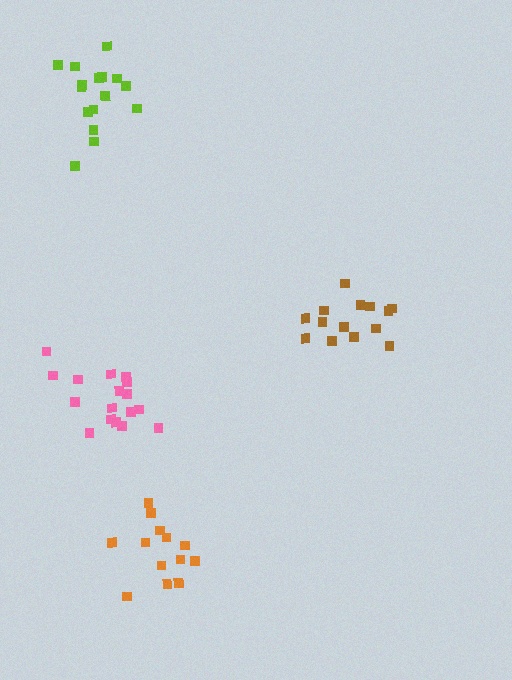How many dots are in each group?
Group 1: 16 dots, Group 2: 13 dots, Group 3: 17 dots, Group 4: 14 dots (60 total).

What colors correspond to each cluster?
The clusters are colored: lime, orange, pink, brown.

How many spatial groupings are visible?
There are 4 spatial groupings.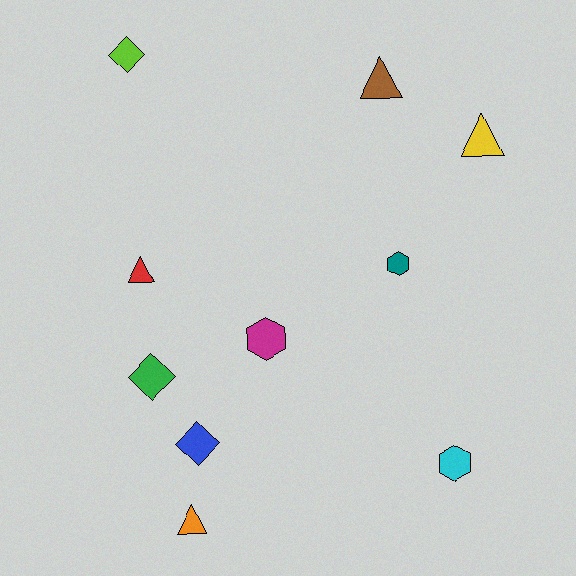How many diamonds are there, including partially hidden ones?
There are 3 diamonds.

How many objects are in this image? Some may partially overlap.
There are 10 objects.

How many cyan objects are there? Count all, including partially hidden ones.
There is 1 cyan object.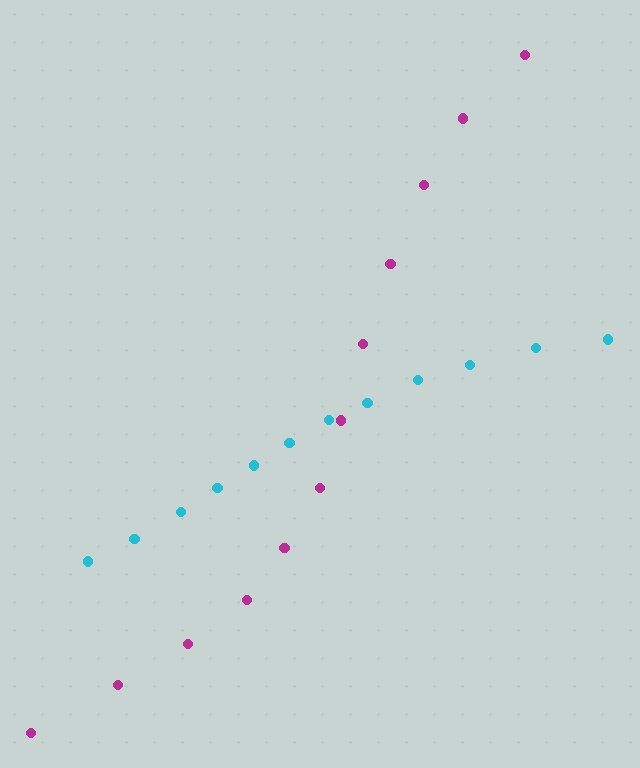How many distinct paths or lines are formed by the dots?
There are 2 distinct paths.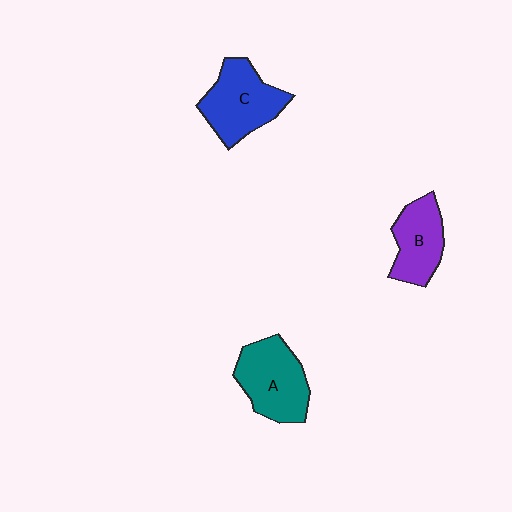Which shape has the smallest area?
Shape B (purple).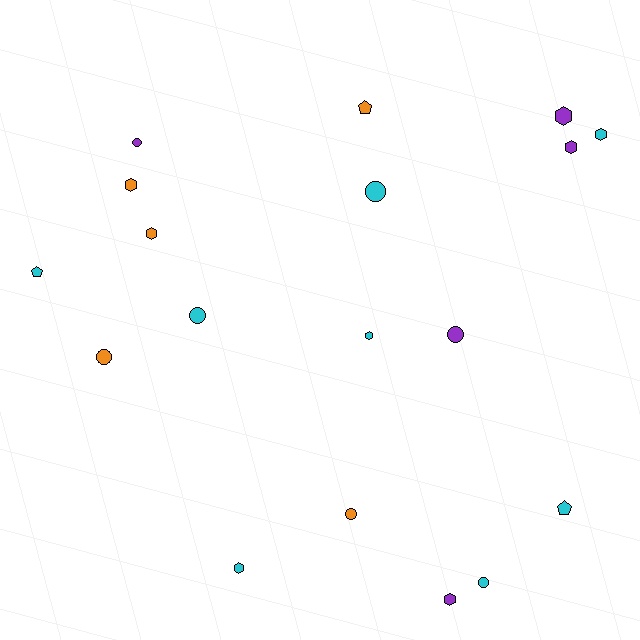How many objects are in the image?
There are 18 objects.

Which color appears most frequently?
Cyan, with 8 objects.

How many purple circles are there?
There are 2 purple circles.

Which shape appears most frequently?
Hexagon, with 8 objects.